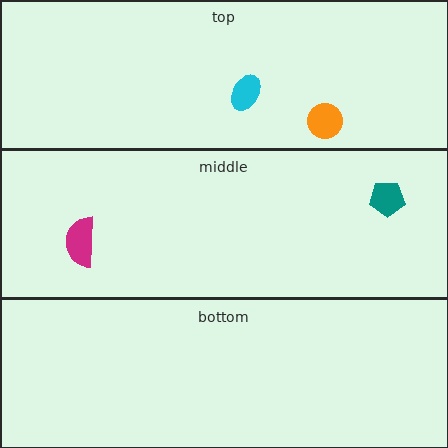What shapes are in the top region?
The cyan ellipse, the orange circle.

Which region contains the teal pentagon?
The middle region.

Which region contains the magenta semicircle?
The middle region.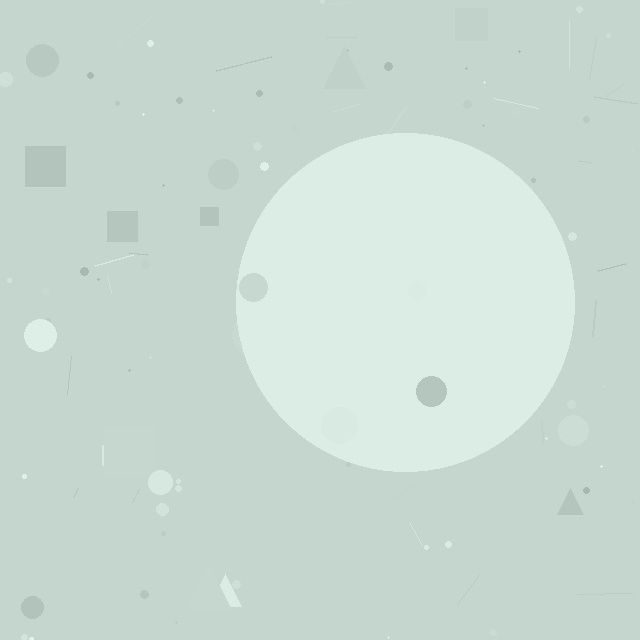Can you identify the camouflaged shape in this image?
The camouflaged shape is a circle.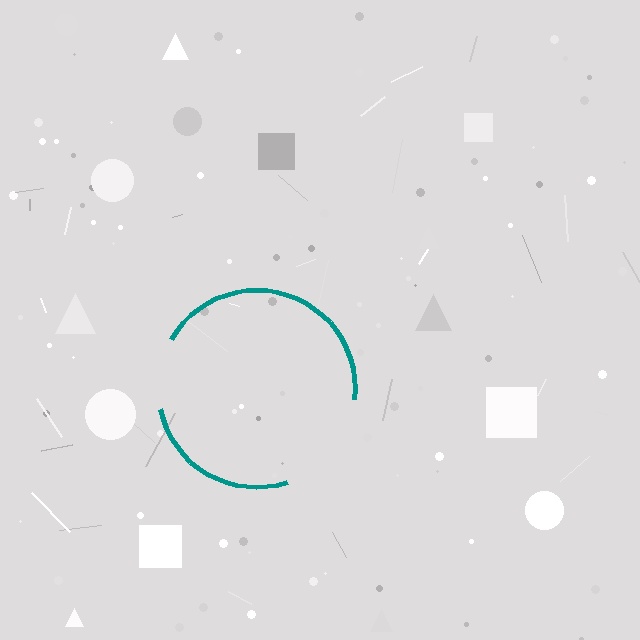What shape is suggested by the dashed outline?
The dashed outline suggests a circle.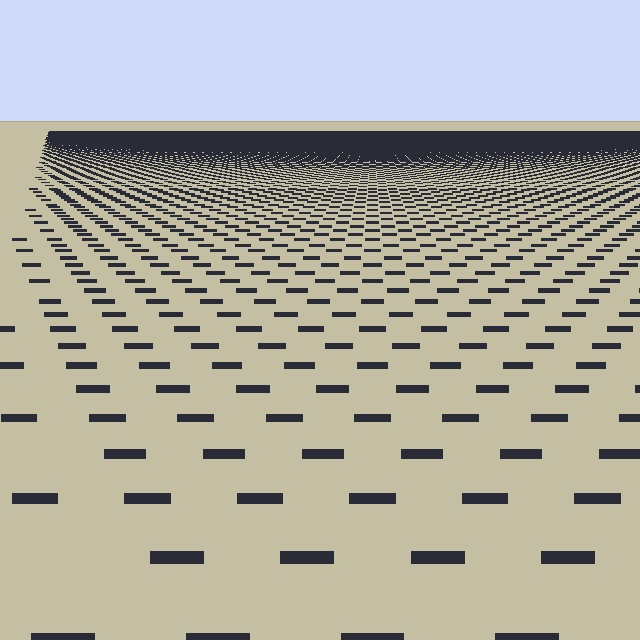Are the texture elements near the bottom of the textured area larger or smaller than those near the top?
Larger. Near the bottom, elements are closer to the viewer and appear at a bigger on-screen size.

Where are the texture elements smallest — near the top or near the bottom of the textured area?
Near the top.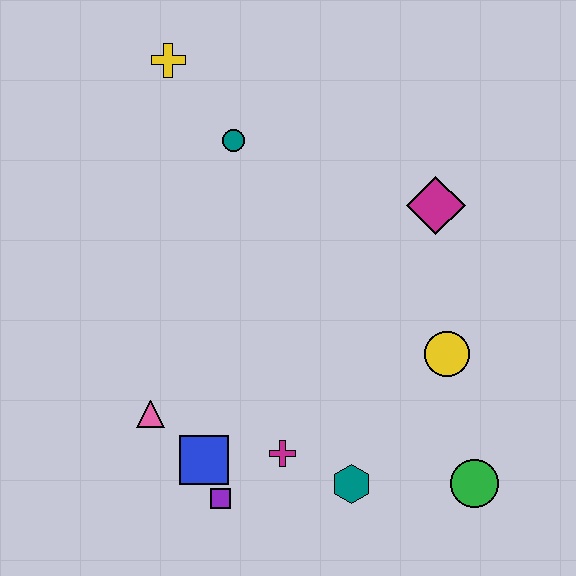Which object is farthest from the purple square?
The yellow cross is farthest from the purple square.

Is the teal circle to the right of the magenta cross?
No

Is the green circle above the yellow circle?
No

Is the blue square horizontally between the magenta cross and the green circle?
No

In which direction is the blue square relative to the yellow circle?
The blue square is to the left of the yellow circle.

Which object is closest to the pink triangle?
The blue square is closest to the pink triangle.